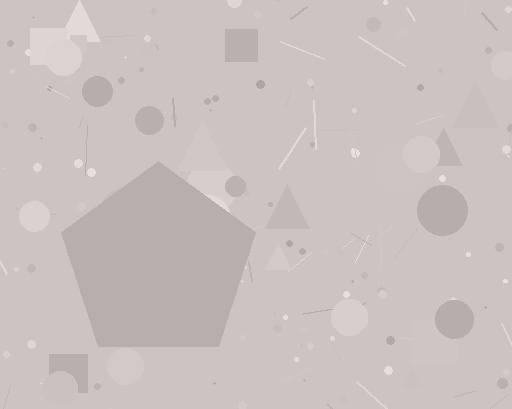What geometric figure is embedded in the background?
A pentagon is embedded in the background.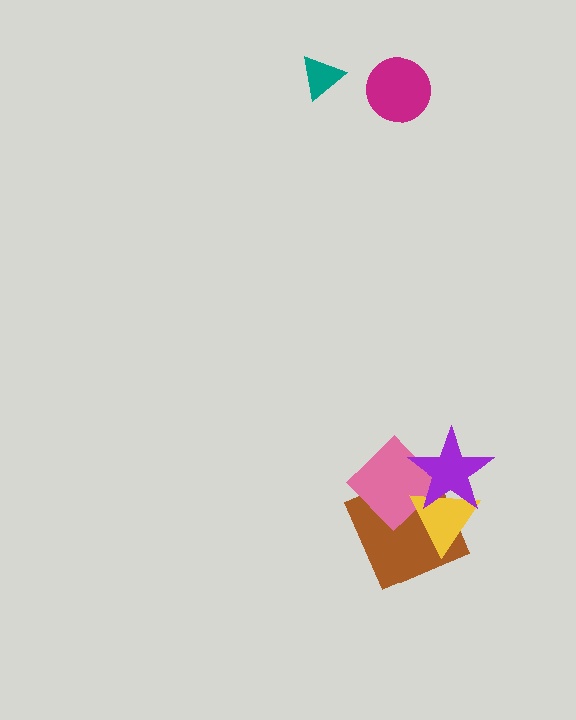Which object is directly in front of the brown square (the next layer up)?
The pink diamond is directly in front of the brown square.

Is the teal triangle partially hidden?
No, no other shape covers it.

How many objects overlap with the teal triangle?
0 objects overlap with the teal triangle.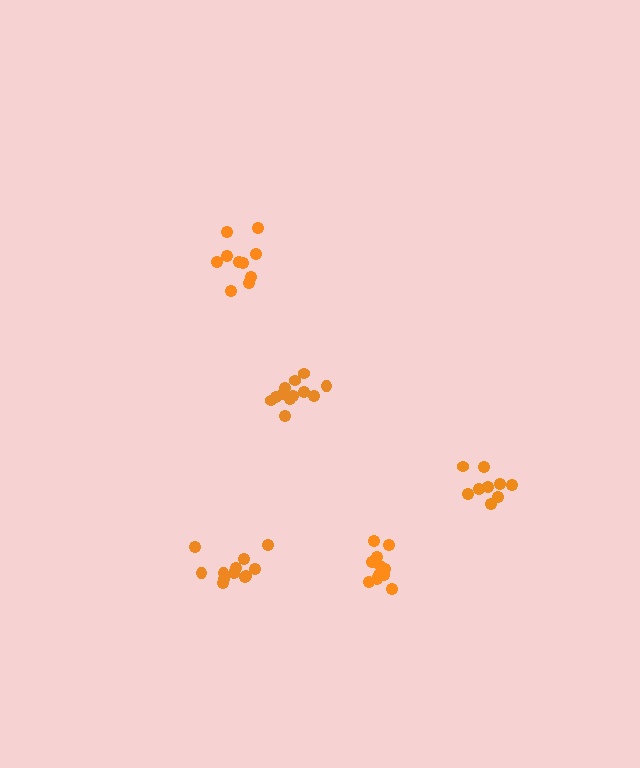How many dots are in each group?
Group 1: 10 dots, Group 2: 12 dots, Group 3: 12 dots, Group 4: 10 dots, Group 5: 12 dots (56 total).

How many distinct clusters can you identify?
There are 5 distinct clusters.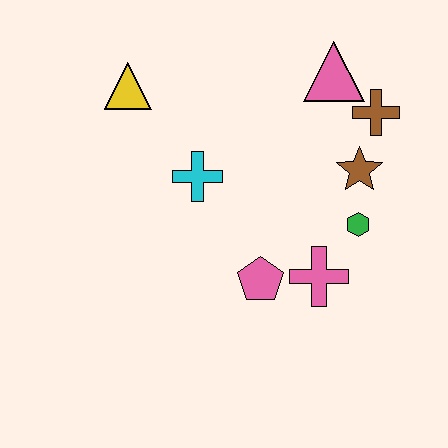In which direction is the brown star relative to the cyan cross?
The brown star is to the right of the cyan cross.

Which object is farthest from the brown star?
The yellow triangle is farthest from the brown star.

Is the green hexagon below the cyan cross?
Yes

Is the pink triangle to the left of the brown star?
Yes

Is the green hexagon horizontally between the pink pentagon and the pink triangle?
No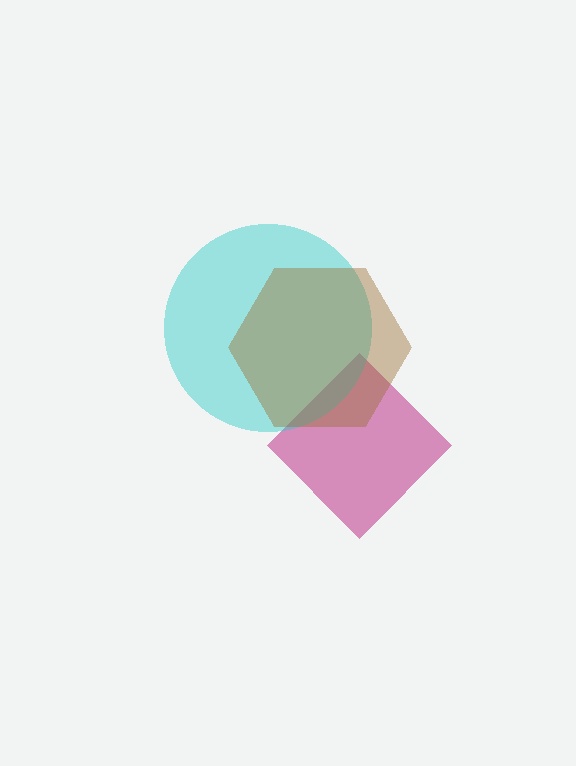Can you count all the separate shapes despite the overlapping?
Yes, there are 3 separate shapes.